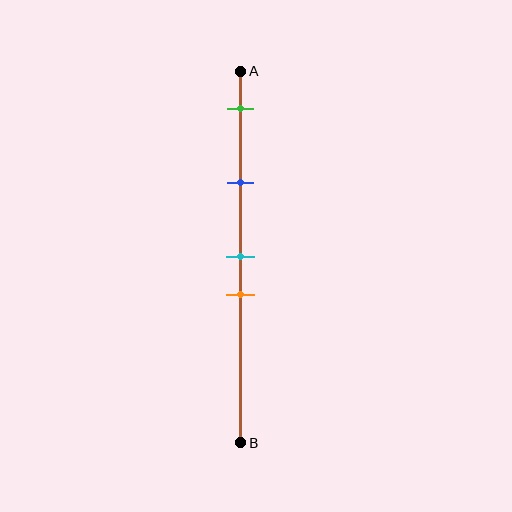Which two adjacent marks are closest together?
The cyan and orange marks are the closest adjacent pair.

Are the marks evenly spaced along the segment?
No, the marks are not evenly spaced.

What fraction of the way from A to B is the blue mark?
The blue mark is approximately 30% (0.3) of the way from A to B.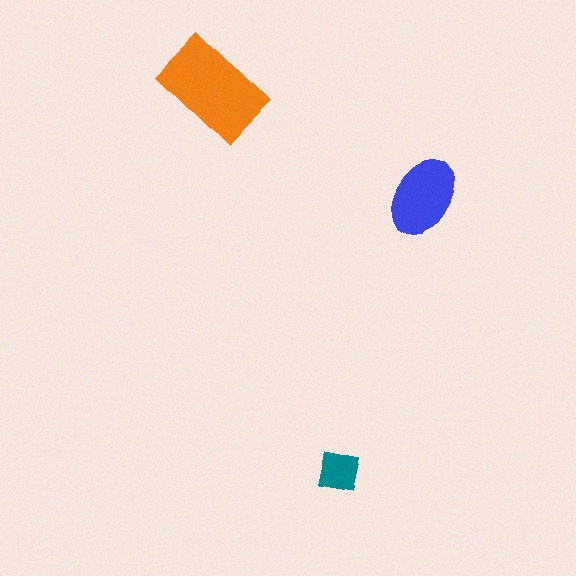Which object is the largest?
The orange rectangle.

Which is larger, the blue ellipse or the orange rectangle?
The orange rectangle.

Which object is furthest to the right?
The blue ellipse is rightmost.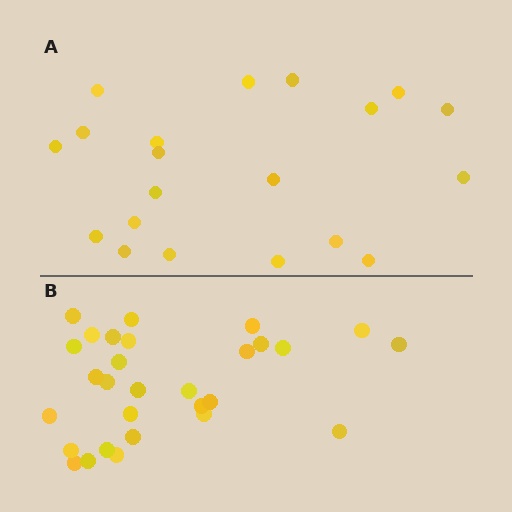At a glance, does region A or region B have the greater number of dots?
Region B (the bottom region) has more dots.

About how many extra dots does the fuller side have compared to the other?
Region B has roughly 8 or so more dots than region A.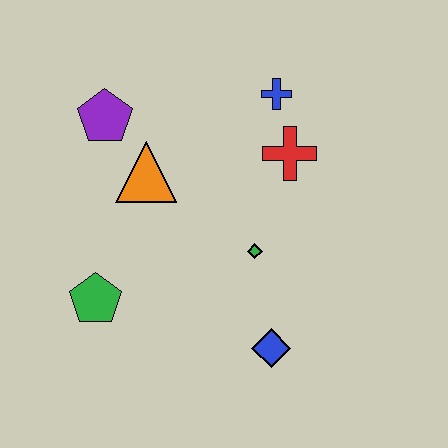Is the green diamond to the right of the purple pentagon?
Yes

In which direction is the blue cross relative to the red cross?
The blue cross is above the red cross.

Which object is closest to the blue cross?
The red cross is closest to the blue cross.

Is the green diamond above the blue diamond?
Yes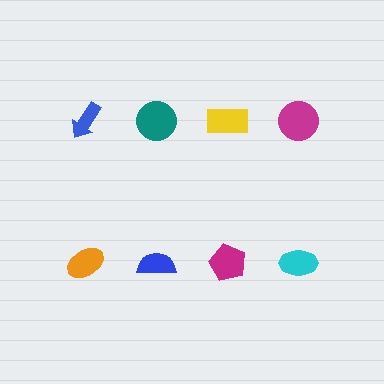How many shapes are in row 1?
4 shapes.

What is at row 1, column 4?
A magenta circle.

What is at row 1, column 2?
A teal circle.